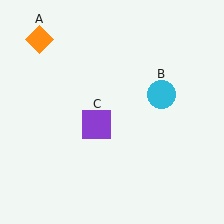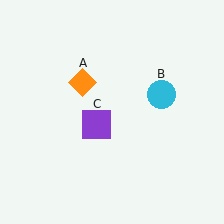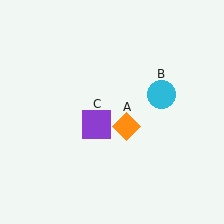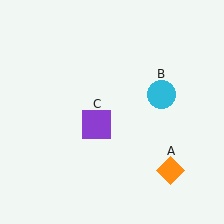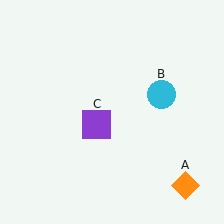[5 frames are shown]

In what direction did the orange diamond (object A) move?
The orange diamond (object A) moved down and to the right.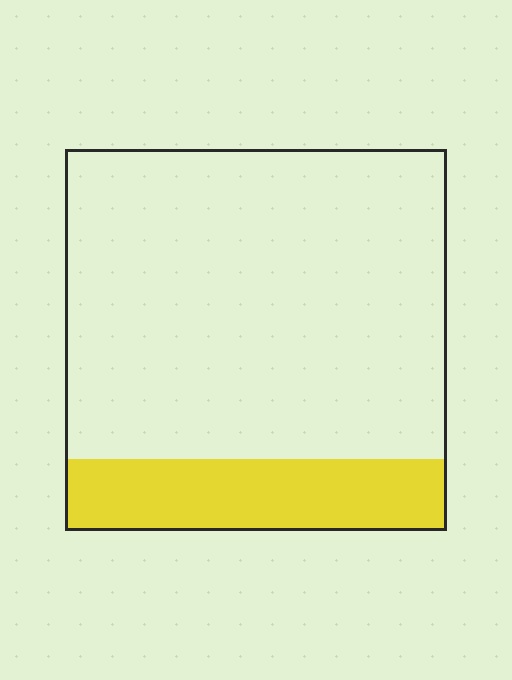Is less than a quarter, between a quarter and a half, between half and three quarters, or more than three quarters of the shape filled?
Less than a quarter.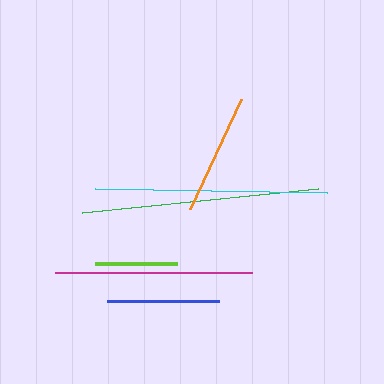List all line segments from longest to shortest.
From longest to shortest: green, cyan, magenta, orange, blue, lime.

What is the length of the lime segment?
The lime segment is approximately 82 pixels long.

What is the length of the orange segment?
The orange segment is approximately 122 pixels long.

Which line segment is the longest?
The green line is the longest at approximately 237 pixels.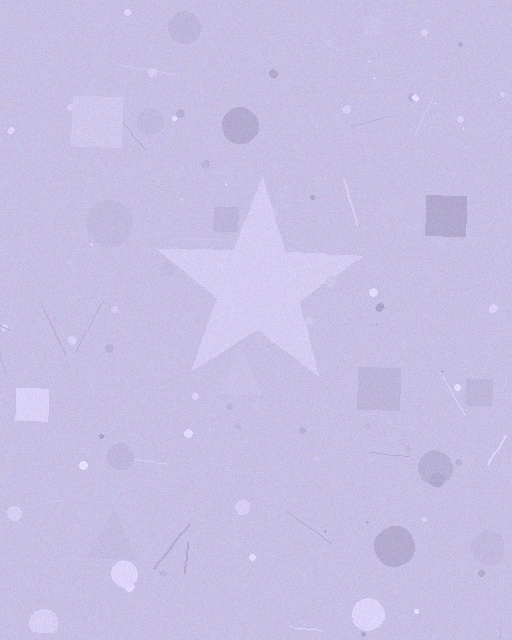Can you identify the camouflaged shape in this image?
The camouflaged shape is a star.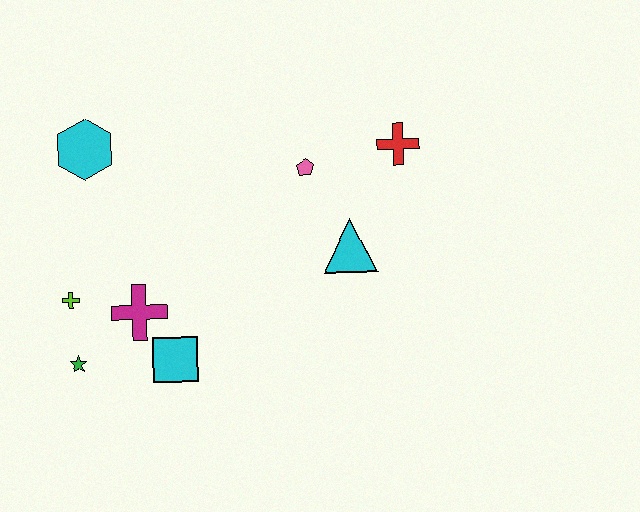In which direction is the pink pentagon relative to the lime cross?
The pink pentagon is to the right of the lime cross.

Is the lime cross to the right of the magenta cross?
No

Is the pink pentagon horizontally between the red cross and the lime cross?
Yes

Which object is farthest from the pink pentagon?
The green star is farthest from the pink pentagon.